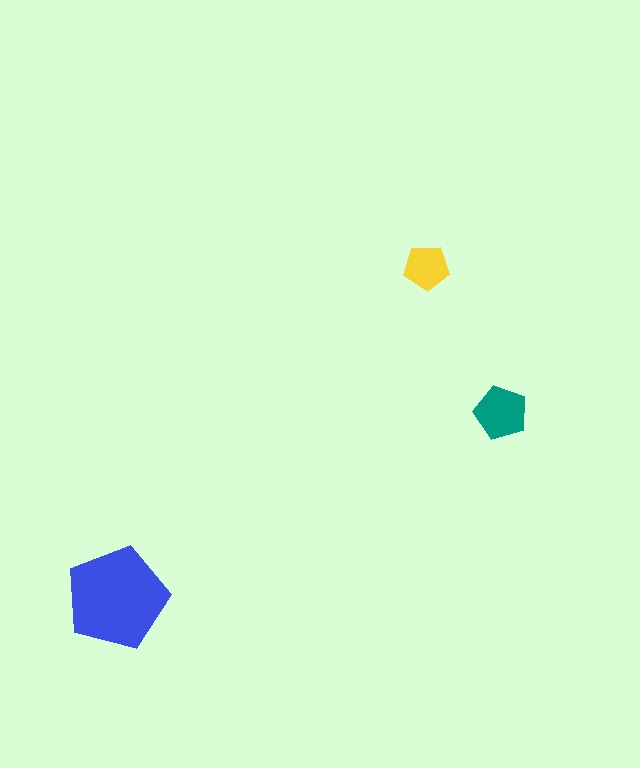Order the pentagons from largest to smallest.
the blue one, the teal one, the yellow one.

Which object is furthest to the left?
The blue pentagon is leftmost.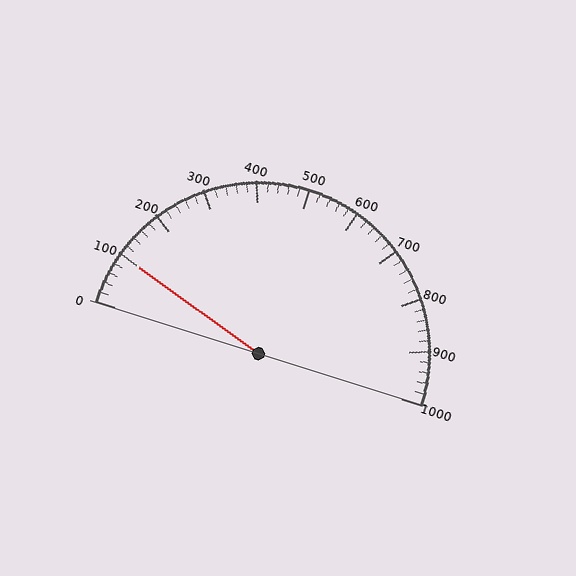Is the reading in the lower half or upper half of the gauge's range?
The reading is in the lower half of the range (0 to 1000).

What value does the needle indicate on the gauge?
The needle indicates approximately 100.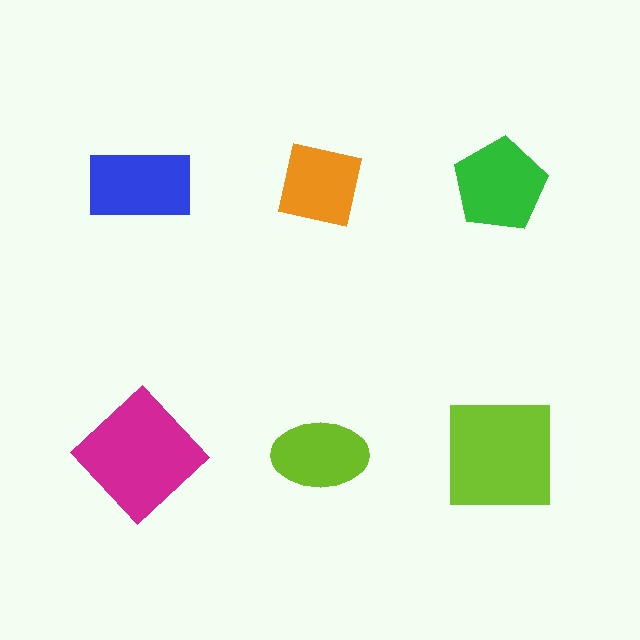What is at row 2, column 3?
A lime square.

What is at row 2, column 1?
A magenta diamond.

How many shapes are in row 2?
3 shapes.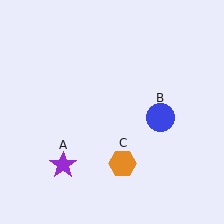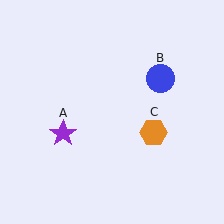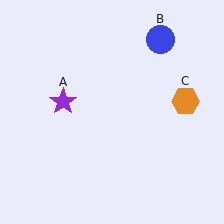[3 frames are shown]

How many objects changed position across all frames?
3 objects changed position: purple star (object A), blue circle (object B), orange hexagon (object C).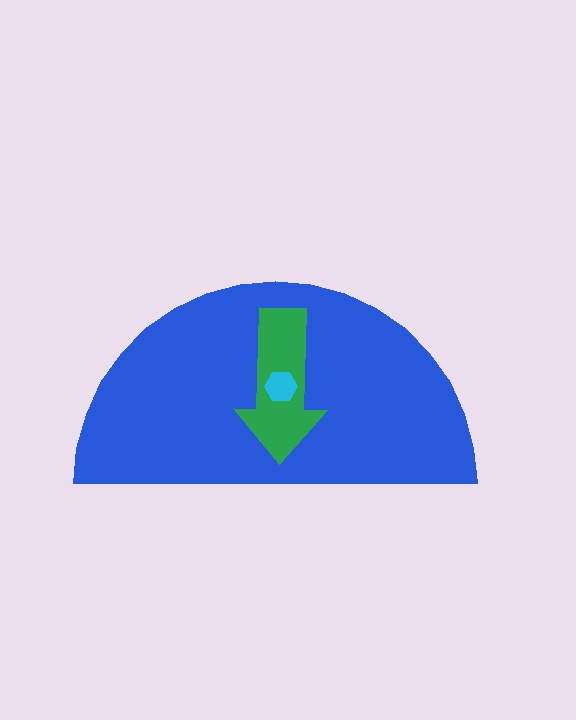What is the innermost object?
The cyan hexagon.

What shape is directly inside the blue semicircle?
The green arrow.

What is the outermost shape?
The blue semicircle.